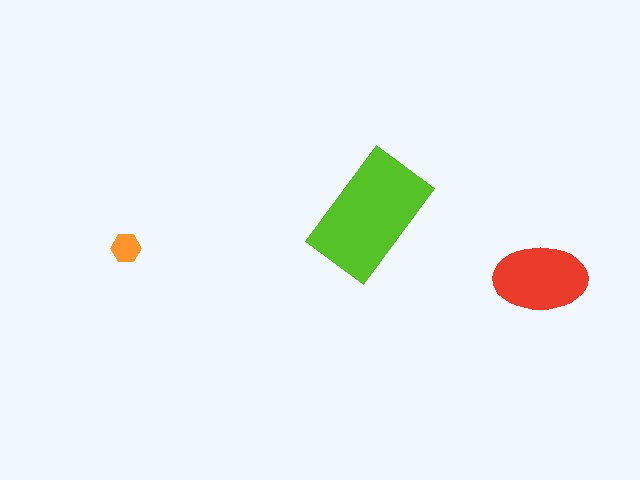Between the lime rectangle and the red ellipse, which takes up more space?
The lime rectangle.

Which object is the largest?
The lime rectangle.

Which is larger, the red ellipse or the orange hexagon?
The red ellipse.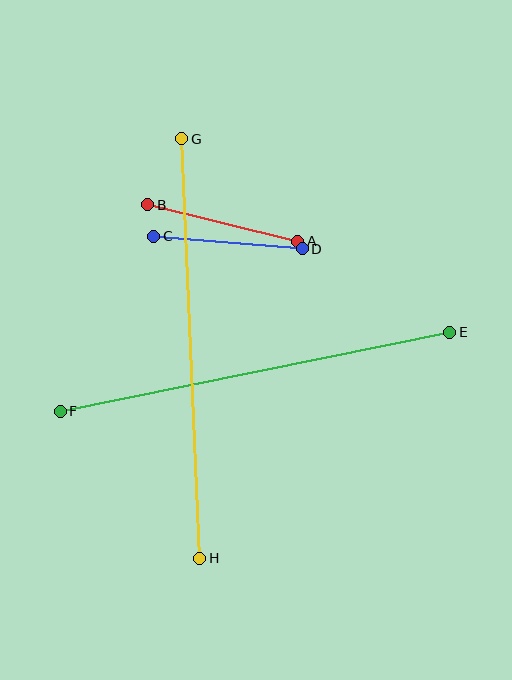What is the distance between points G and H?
The distance is approximately 420 pixels.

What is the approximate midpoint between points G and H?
The midpoint is at approximately (191, 348) pixels.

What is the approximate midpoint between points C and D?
The midpoint is at approximately (228, 243) pixels.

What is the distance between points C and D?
The distance is approximately 149 pixels.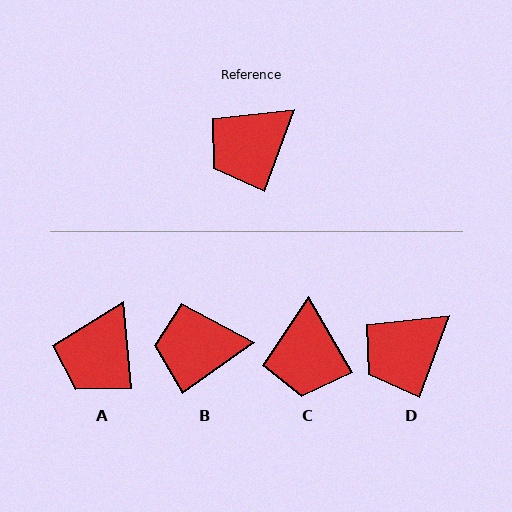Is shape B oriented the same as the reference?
No, it is off by about 35 degrees.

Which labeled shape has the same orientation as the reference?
D.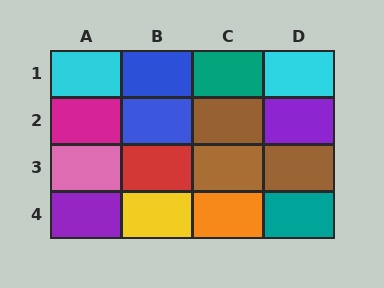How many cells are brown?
3 cells are brown.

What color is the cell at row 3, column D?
Brown.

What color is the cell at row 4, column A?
Purple.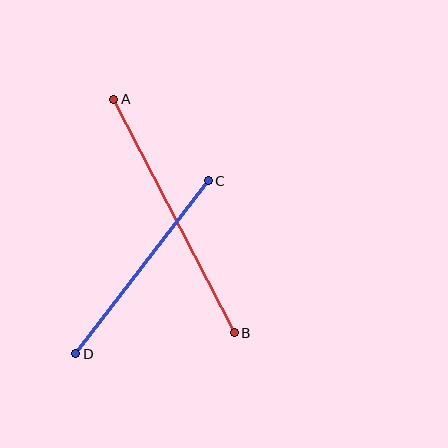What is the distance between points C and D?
The distance is approximately 218 pixels.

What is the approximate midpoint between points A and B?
The midpoint is at approximately (174, 216) pixels.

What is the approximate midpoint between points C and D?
The midpoint is at approximately (142, 267) pixels.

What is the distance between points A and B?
The distance is approximately 263 pixels.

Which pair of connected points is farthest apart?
Points A and B are farthest apart.